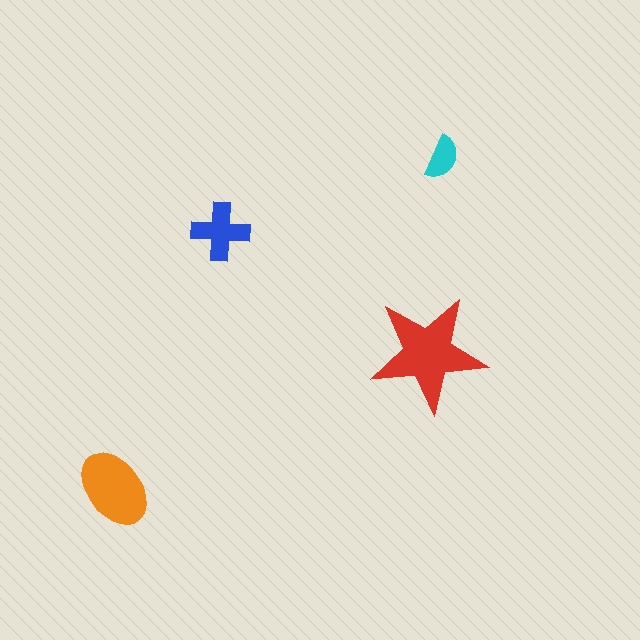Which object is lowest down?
The orange ellipse is bottommost.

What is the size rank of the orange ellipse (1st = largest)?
2nd.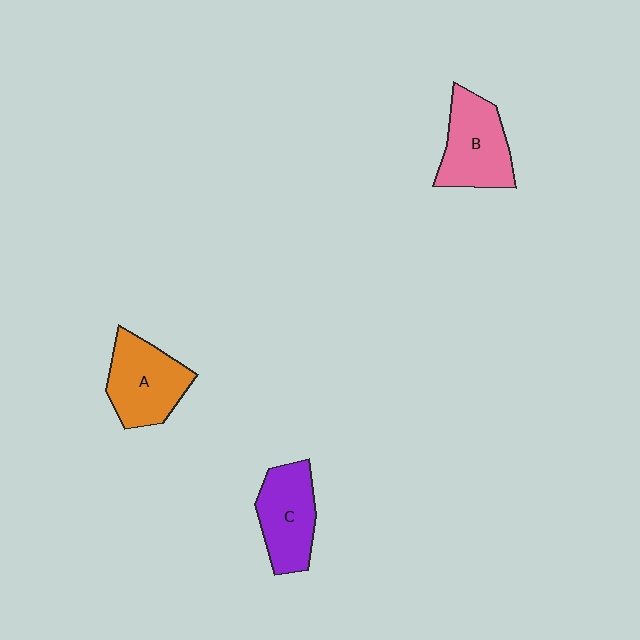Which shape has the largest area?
Shape A (orange).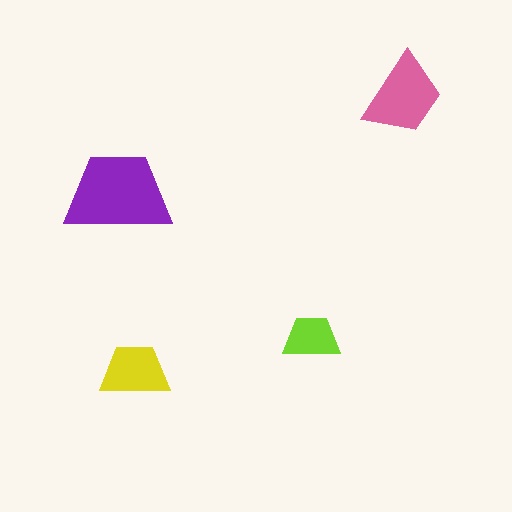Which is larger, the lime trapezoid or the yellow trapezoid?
The yellow one.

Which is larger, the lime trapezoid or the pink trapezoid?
The pink one.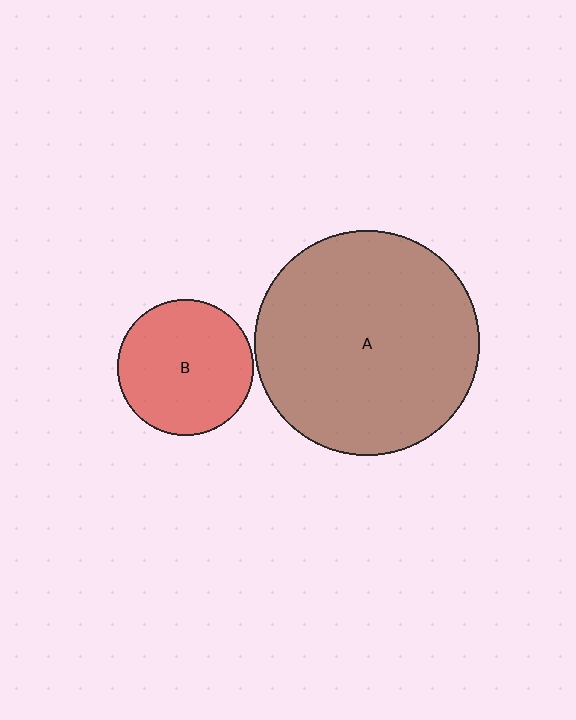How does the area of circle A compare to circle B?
Approximately 2.7 times.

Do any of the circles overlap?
No, none of the circles overlap.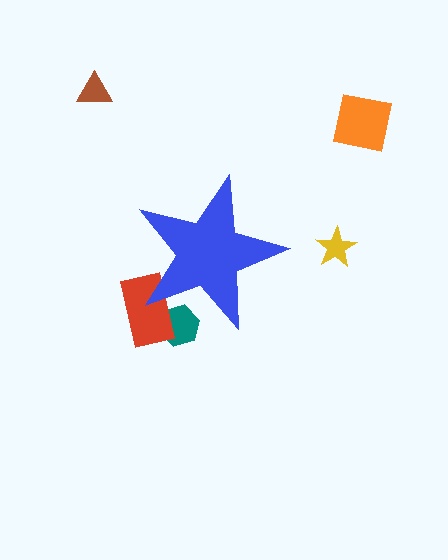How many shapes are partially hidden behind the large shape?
2 shapes are partially hidden.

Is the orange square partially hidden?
No, the orange square is fully visible.